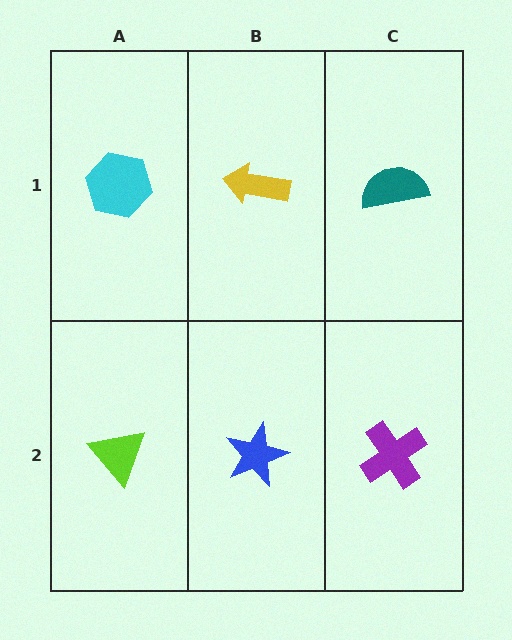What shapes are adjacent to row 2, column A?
A cyan hexagon (row 1, column A), a blue star (row 2, column B).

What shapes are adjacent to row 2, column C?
A teal semicircle (row 1, column C), a blue star (row 2, column B).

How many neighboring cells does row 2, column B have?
3.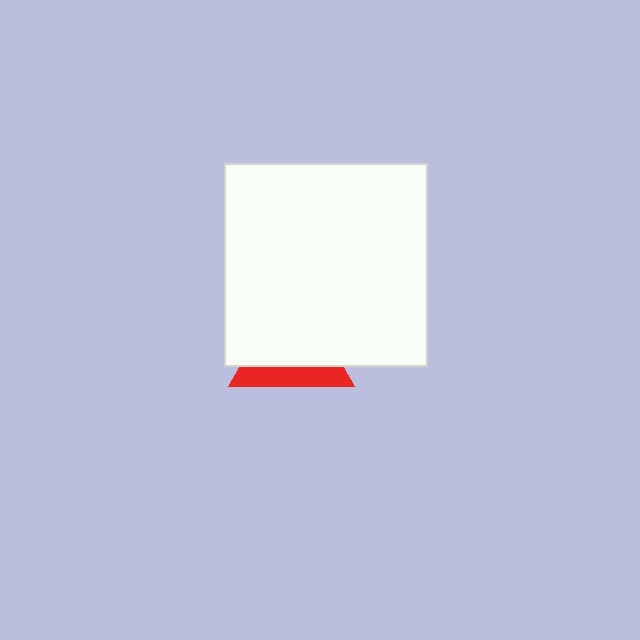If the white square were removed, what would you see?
You would see the complete red triangle.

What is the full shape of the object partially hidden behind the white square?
The partially hidden object is a red triangle.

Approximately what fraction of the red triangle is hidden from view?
Roughly 67% of the red triangle is hidden behind the white square.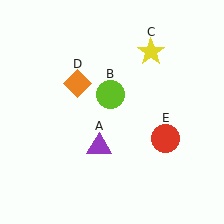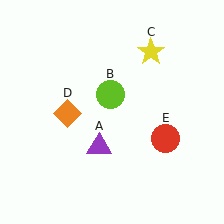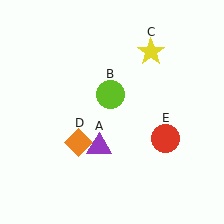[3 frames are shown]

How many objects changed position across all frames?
1 object changed position: orange diamond (object D).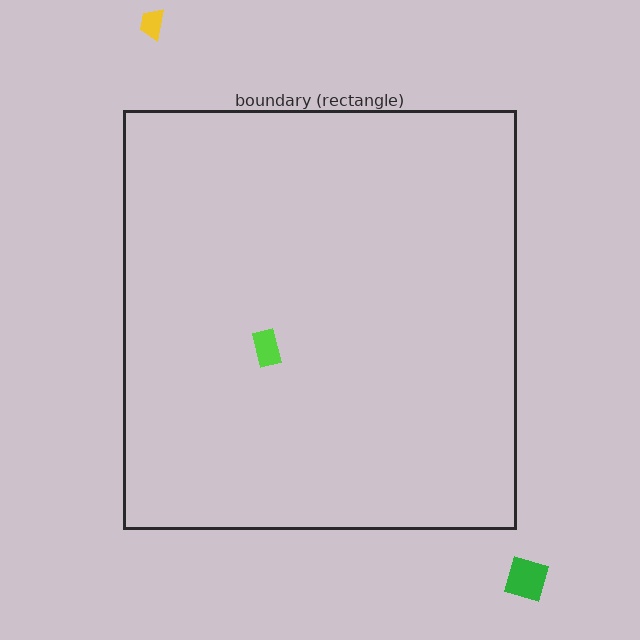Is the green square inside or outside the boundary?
Outside.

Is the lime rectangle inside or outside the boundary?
Inside.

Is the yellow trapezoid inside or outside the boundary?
Outside.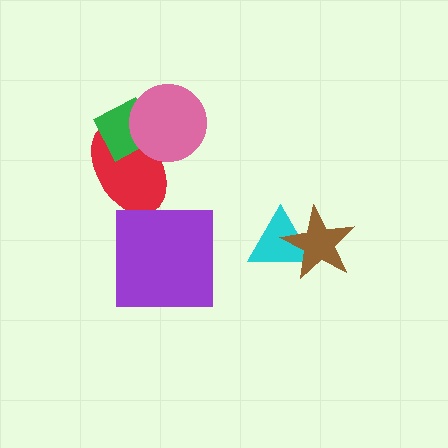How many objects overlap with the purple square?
0 objects overlap with the purple square.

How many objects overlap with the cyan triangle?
1 object overlaps with the cyan triangle.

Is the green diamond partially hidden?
Yes, it is partially covered by another shape.